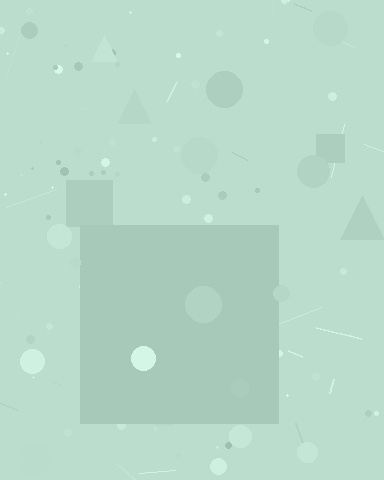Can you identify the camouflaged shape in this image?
The camouflaged shape is a square.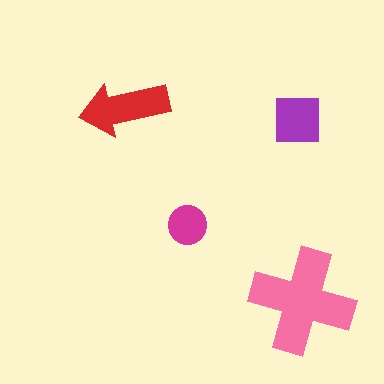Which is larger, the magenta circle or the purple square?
The purple square.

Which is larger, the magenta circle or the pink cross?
The pink cross.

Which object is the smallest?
The magenta circle.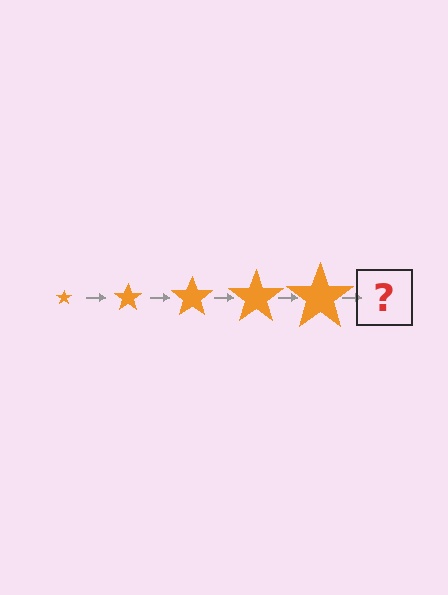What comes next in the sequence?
The next element should be an orange star, larger than the previous one.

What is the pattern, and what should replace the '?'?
The pattern is that the star gets progressively larger each step. The '?' should be an orange star, larger than the previous one.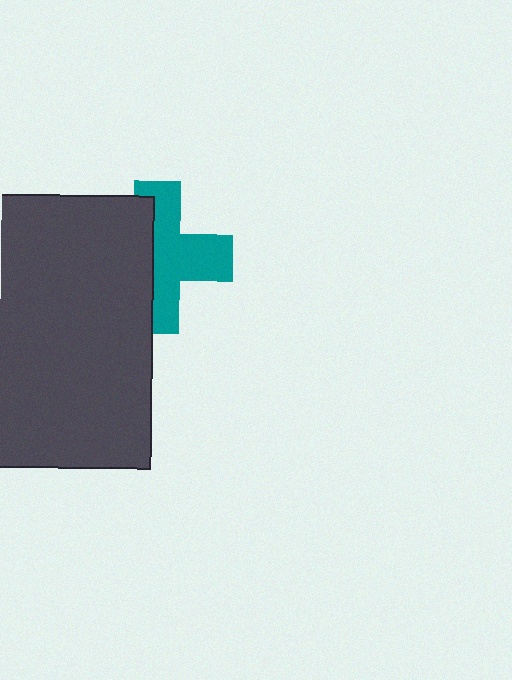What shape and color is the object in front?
The object in front is a dark gray rectangle.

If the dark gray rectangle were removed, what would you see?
You would see the complete teal cross.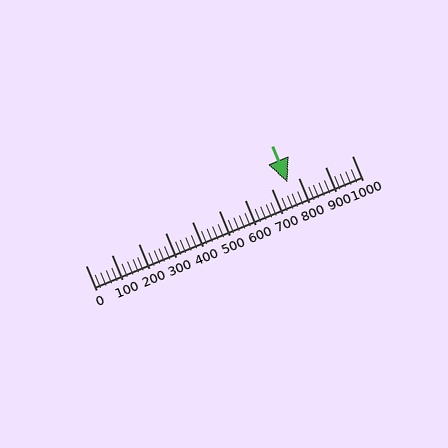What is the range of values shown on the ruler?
The ruler shows values from 0 to 1000.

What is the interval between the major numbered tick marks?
The major tick marks are spaced 100 units apart.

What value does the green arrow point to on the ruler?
The green arrow points to approximately 759.